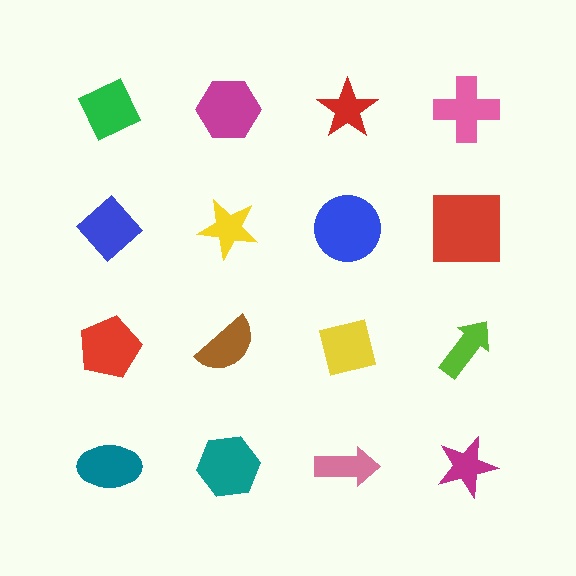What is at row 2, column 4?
A red square.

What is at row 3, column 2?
A brown semicircle.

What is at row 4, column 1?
A teal ellipse.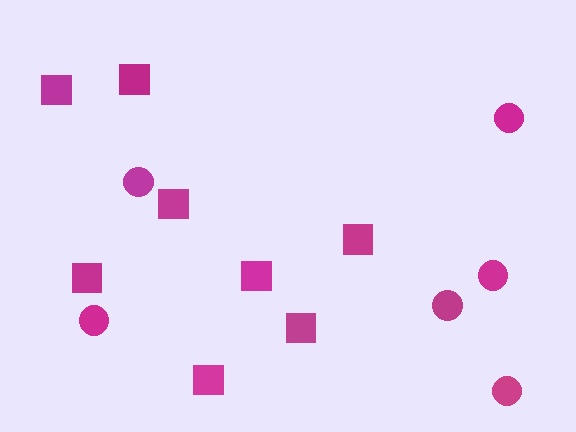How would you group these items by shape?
There are 2 groups: one group of circles (6) and one group of squares (8).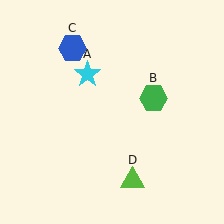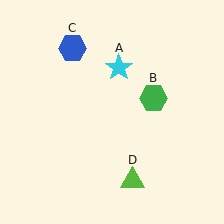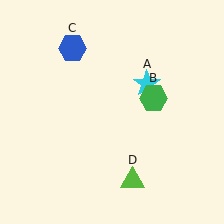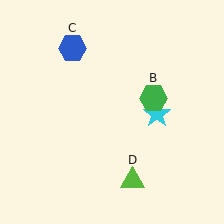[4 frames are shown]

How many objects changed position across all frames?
1 object changed position: cyan star (object A).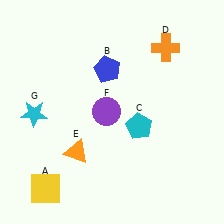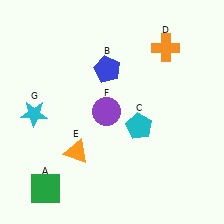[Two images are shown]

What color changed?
The square (A) changed from yellow in Image 1 to green in Image 2.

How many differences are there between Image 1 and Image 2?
There is 1 difference between the two images.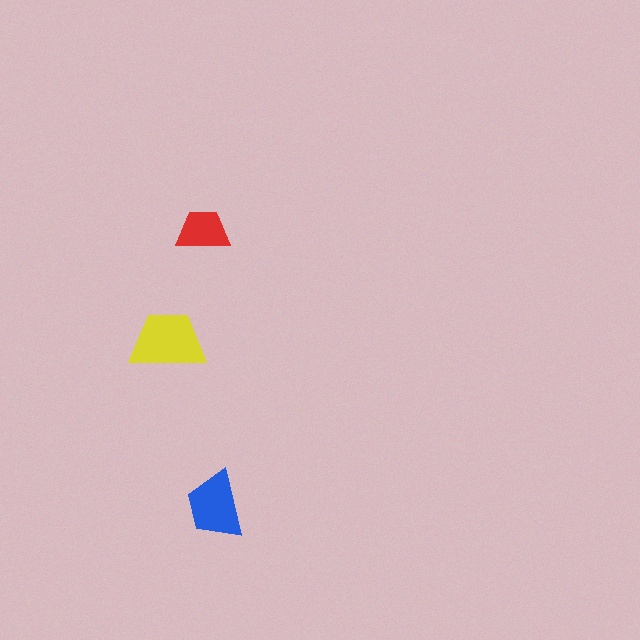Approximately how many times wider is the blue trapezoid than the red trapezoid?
About 1.5 times wider.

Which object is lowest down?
The blue trapezoid is bottommost.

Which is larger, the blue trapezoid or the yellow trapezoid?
The yellow one.